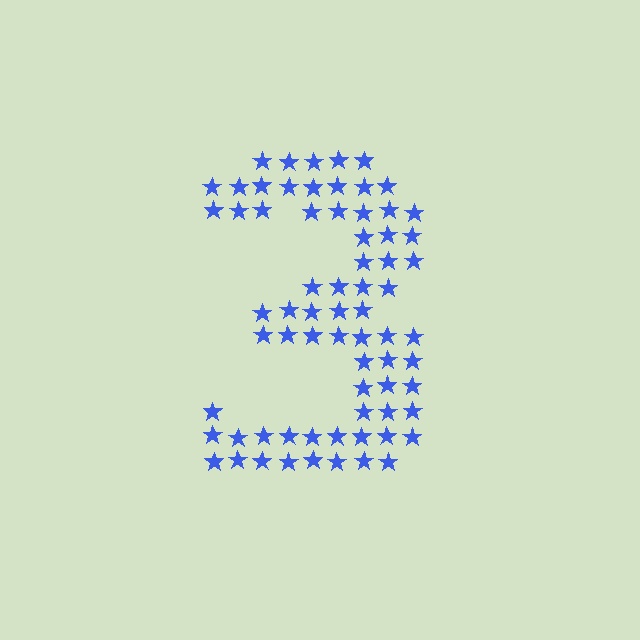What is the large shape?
The large shape is the digit 3.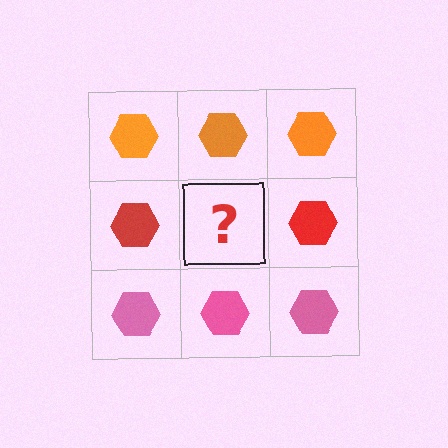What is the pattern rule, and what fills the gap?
The rule is that each row has a consistent color. The gap should be filled with a red hexagon.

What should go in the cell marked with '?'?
The missing cell should contain a red hexagon.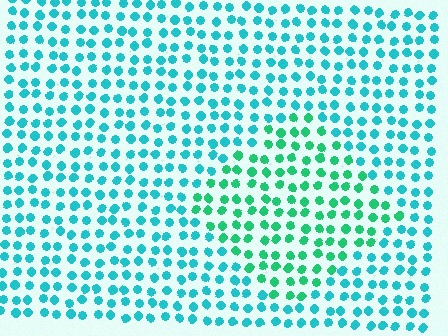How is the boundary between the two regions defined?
The boundary is defined purely by a slight shift in hue (about 33 degrees). Spacing, size, and orientation are identical on both sides.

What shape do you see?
I see a diamond.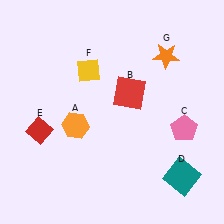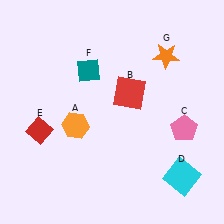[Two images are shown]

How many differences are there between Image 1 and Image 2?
There are 2 differences between the two images.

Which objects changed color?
D changed from teal to cyan. F changed from yellow to teal.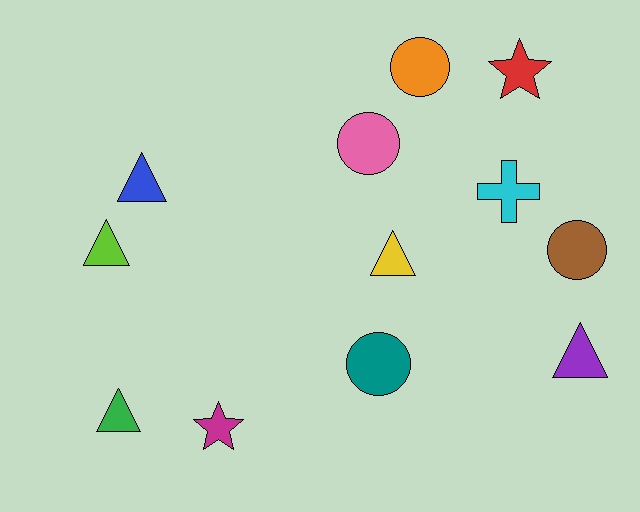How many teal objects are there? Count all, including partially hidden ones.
There is 1 teal object.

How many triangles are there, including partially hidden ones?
There are 5 triangles.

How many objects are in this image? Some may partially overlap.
There are 12 objects.